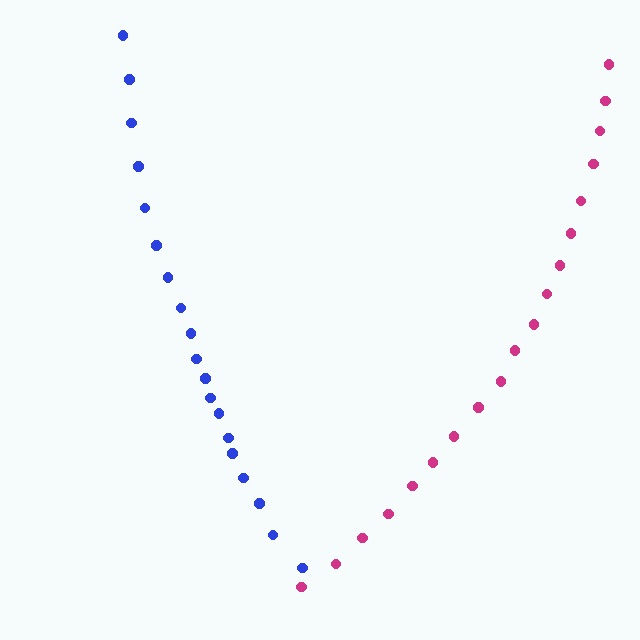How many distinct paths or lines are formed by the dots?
There are 2 distinct paths.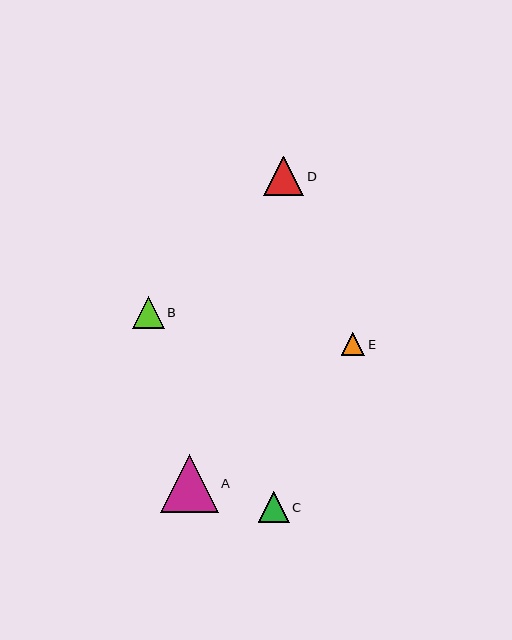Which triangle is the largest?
Triangle A is the largest with a size of approximately 58 pixels.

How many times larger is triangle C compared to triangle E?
Triangle C is approximately 1.3 times the size of triangle E.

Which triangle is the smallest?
Triangle E is the smallest with a size of approximately 24 pixels.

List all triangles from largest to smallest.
From largest to smallest: A, D, B, C, E.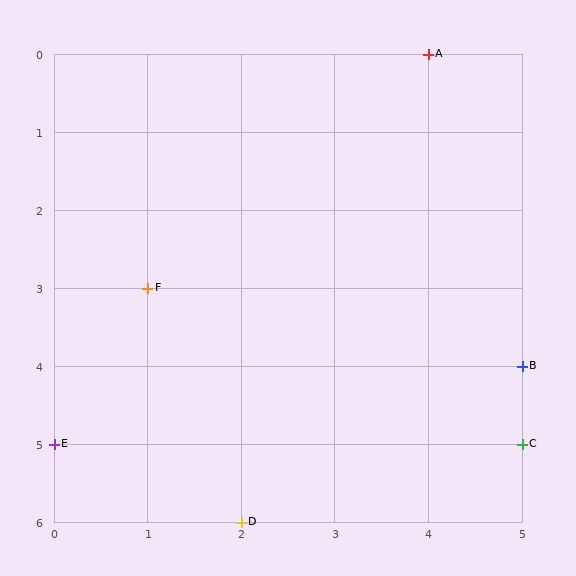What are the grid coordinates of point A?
Point A is at grid coordinates (4, 0).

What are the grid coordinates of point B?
Point B is at grid coordinates (5, 4).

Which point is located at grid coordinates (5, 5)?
Point C is at (5, 5).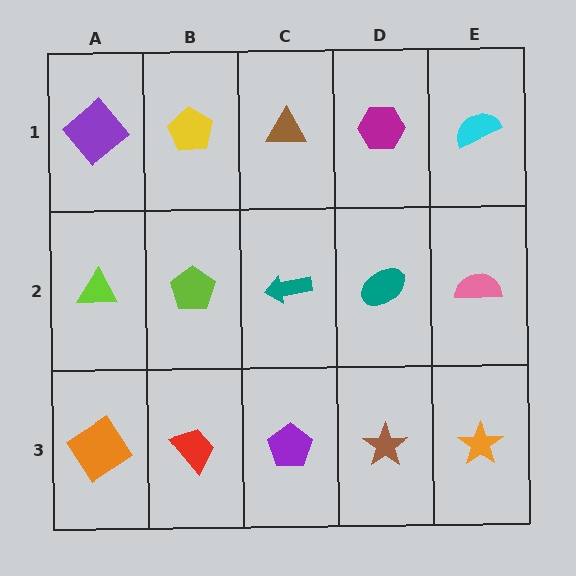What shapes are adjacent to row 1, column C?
A teal arrow (row 2, column C), a yellow pentagon (row 1, column B), a magenta hexagon (row 1, column D).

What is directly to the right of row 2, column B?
A teal arrow.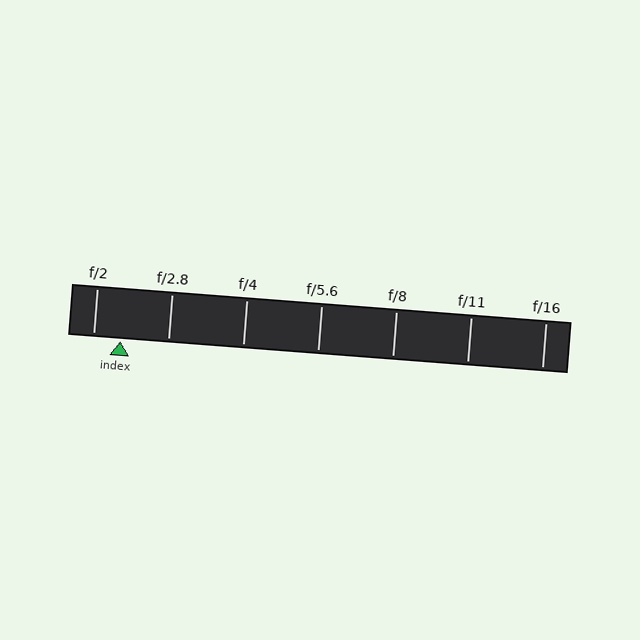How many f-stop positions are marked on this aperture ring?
There are 7 f-stop positions marked.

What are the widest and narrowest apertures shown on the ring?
The widest aperture shown is f/2 and the narrowest is f/16.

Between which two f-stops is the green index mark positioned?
The index mark is between f/2 and f/2.8.